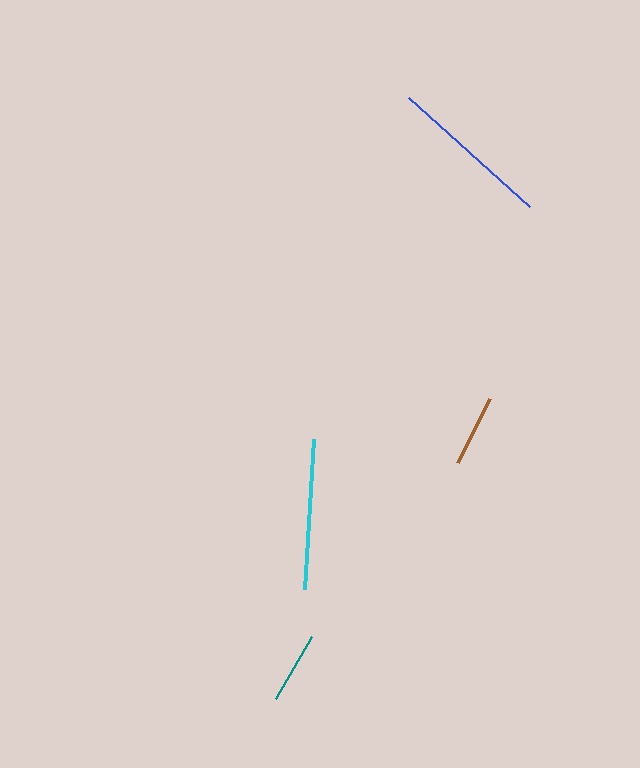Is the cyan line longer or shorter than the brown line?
The cyan line is longer than the brown line.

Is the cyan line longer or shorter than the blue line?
The blue line is longer than the cyan line.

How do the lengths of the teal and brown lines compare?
The teal and brown lines are approximately the same length.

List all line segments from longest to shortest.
From longest to shortest: blue, cyan, teal, brown.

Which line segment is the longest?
The blue line is the longest at approximately 164 pixels.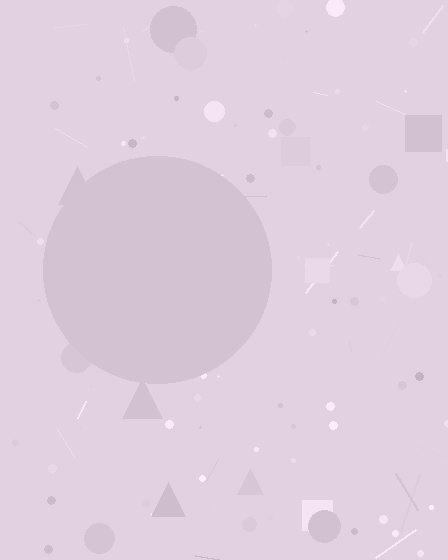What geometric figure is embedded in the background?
A circle is embedded in the background.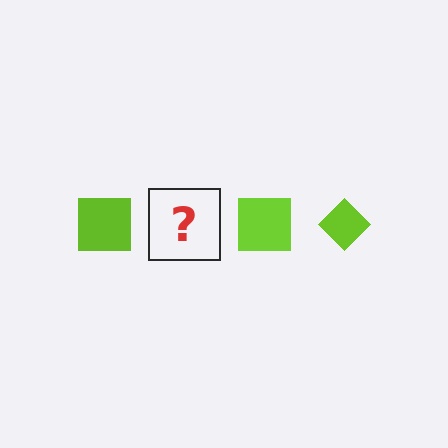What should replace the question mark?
The question mark should be replaced with a lime diamond.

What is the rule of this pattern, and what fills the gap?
The rule is that the pattern cycles through square, diamond shapes in lime. The gap should be filled with a lime diamond.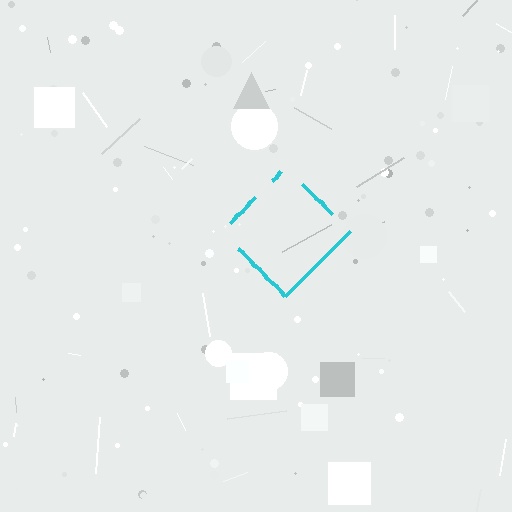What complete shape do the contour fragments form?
The contour fragments form a diamond.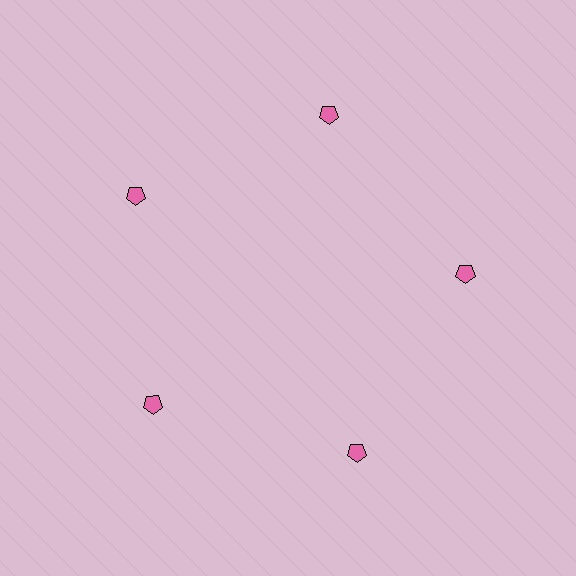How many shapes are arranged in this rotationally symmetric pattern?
There are 5 shapes, arranged in 5 groups of 1.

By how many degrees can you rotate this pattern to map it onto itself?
The pattern maps onto itself every 72 degrees of rotation.